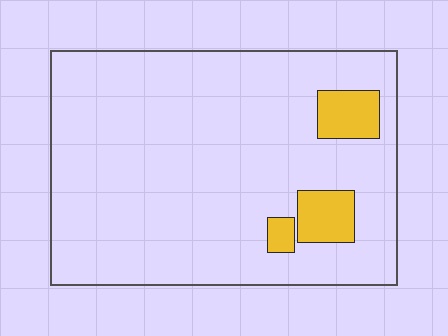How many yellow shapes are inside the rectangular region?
3.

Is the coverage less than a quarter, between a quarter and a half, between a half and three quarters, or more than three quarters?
Less than a quarter.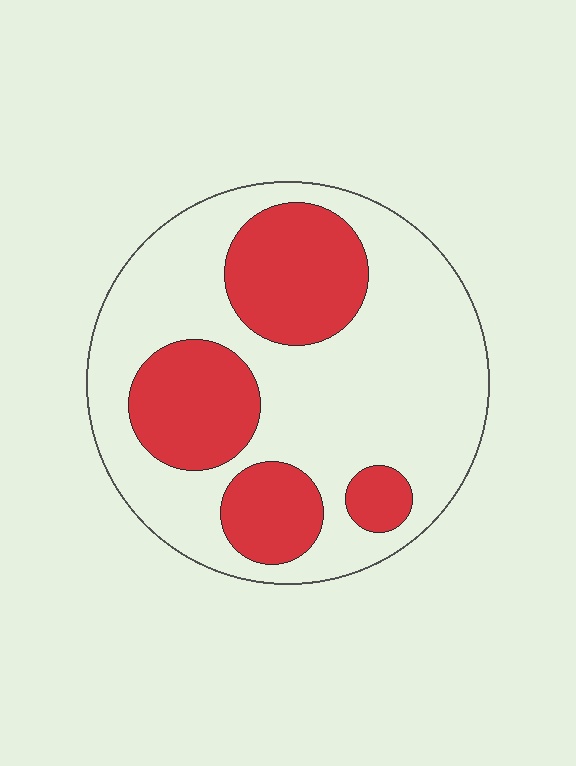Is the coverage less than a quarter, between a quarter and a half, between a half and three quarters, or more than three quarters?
Between a quarter and a half.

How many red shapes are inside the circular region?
4.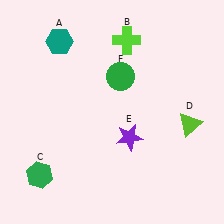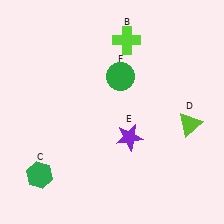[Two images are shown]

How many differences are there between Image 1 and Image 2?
There is 1 difference between the two images.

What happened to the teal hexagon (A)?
The teal hexagon (A) was removed in Image 2. It was in the top-left area of Image 1.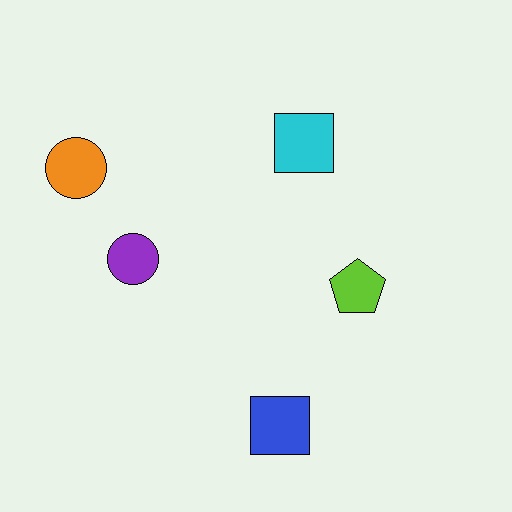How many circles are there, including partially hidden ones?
There are 2 circles.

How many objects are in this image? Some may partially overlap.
There are 5 objects.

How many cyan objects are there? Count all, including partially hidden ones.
There is 1 cyan object.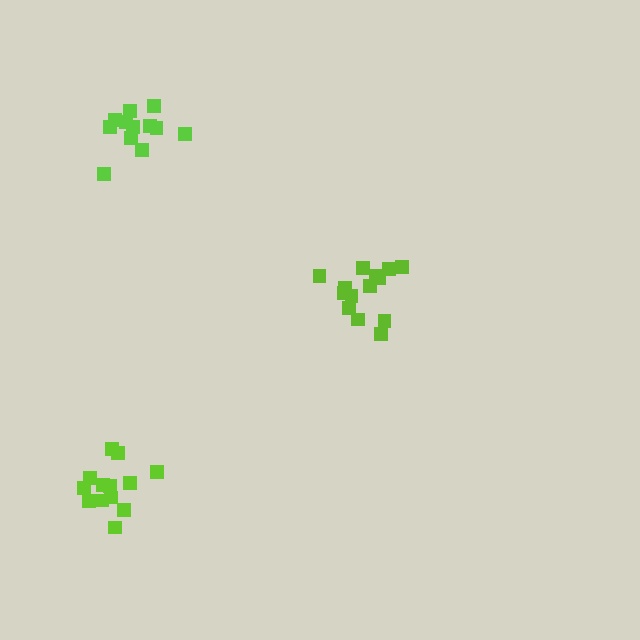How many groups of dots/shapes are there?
There are 3 groups.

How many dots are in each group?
Group 1: 13 dots, Group 2: 15 dots, Group 3: 13 dots (41 total).